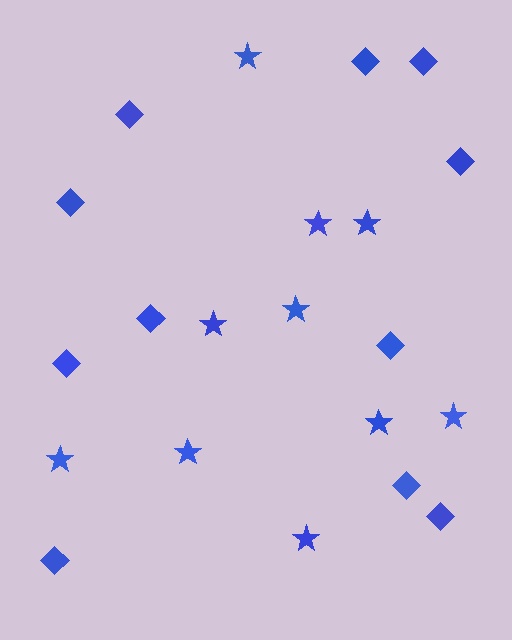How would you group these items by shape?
There are 2 groups: one group of stars (10) and one group of diamonds (11).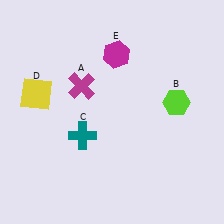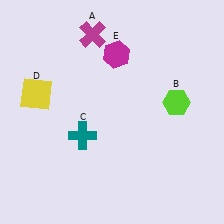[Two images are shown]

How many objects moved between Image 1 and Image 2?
1 object moved between the two images.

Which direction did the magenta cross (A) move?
The magenta cross (A) moved up.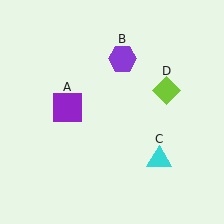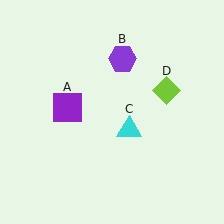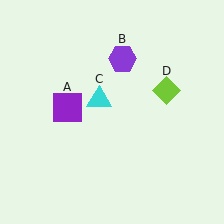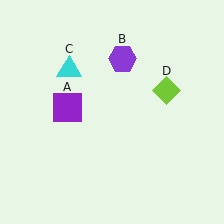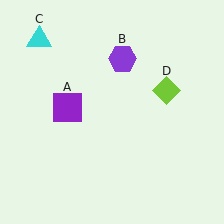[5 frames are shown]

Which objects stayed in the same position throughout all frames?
Purple square (object A) and purple hexagon (object B) and lime diamond (object D) remained stationary.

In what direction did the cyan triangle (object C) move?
The cyan triangle (object C) moved up and to the left.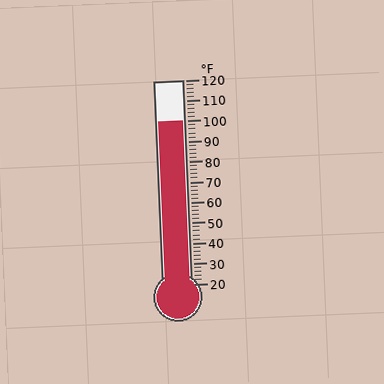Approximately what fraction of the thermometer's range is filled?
The thermometer is filled to approximately 80% of its range.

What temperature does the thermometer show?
The thermometer shows approximately 100°F.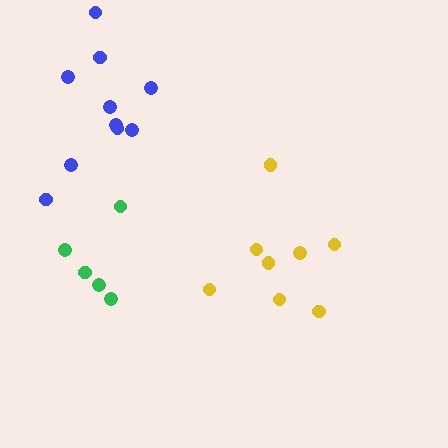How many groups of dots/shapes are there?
There are 3 groups.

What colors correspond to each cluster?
The clusters are colored: blue, yellow, green.